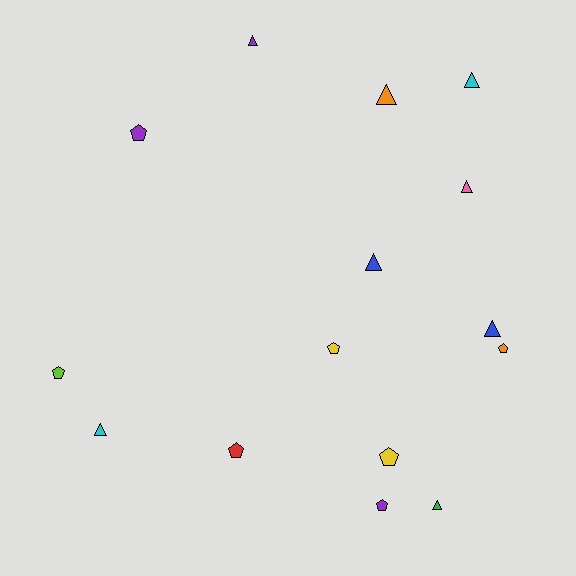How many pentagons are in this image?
There are 7 pentagons.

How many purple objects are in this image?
There are 3 purple objects.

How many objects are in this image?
There are 15 objects.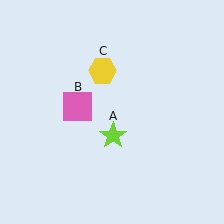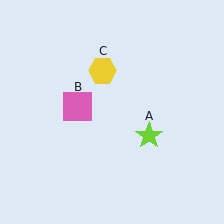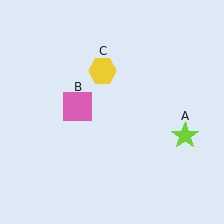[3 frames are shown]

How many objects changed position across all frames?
1 object changed position: lime star (object A).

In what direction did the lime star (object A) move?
The lime star (object A) moved right.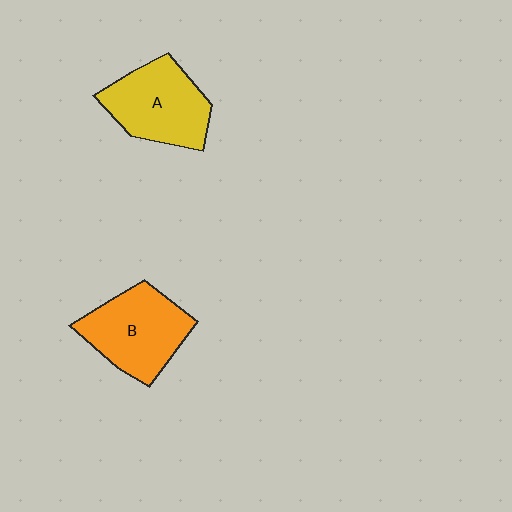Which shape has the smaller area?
Shape A (yellow).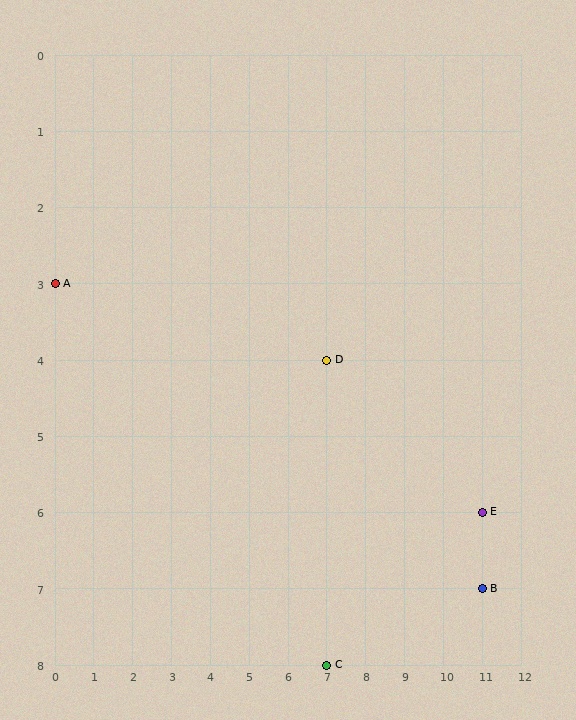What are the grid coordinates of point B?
Point B is at grid coordinates (11, 7).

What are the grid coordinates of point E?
Point E is at grid coordinates (11, 6).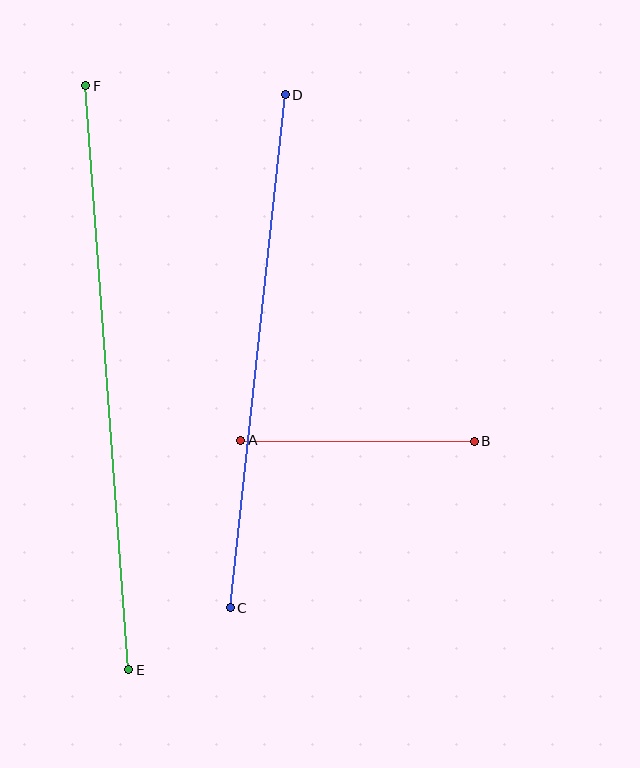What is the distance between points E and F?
The distance is approximately 586 pixels.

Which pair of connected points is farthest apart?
Points E and F are farthest apart.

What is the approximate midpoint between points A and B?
The midpoint is at approximately (358, 441) pixels.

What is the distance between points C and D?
The distance is approximately 516 pixels.